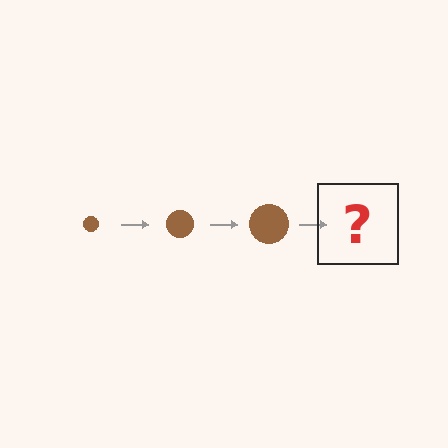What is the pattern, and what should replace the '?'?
The pattern is that the circle gets progressively larger each step. The '?' should be a brown circle, larger than the previous one.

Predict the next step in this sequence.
The next step is a brown circle, larger than the previous one.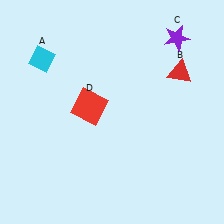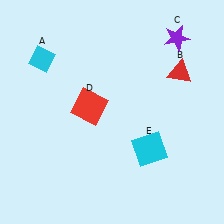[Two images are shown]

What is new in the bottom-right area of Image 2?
A cyan square (E) was added in the bottom-right area of Image 2.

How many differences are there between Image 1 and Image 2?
There is 1 difference between the two images.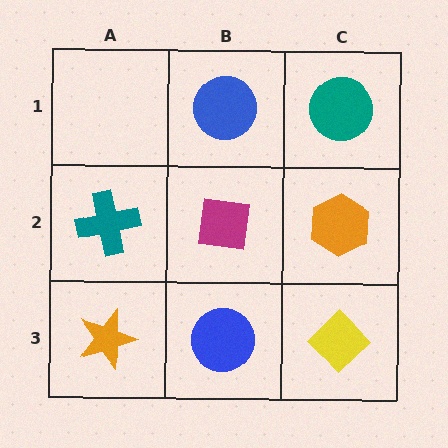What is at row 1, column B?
A blue circle.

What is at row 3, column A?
An orange star.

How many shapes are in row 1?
2 shapes.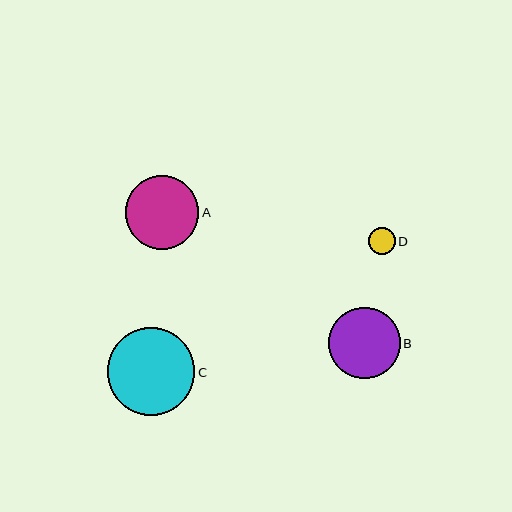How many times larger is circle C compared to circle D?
Circle C is approximately 3.3 times the size of circle D.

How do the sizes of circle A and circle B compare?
Circle A and circle B are approximately the same size.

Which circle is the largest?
Circle C is the largest with a size of approximately 87 pixels.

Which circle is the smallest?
Circle D is the smallest with a size of approximately 26 pixels.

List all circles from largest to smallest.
From largest to smallest: C, A, B, D.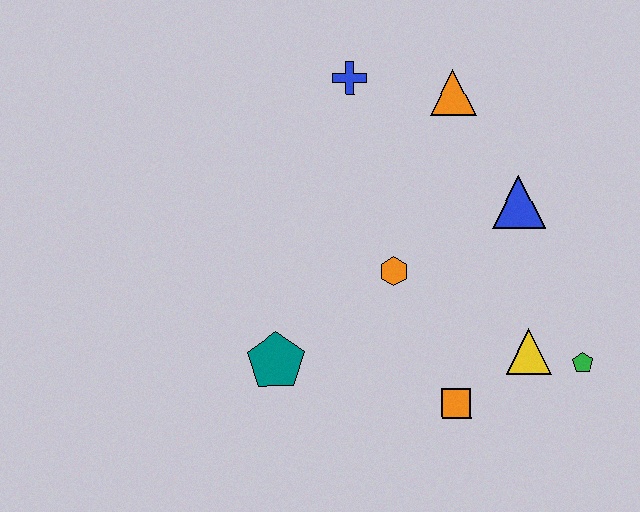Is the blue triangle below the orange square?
No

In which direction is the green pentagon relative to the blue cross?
The green pentagon is below the blue cross.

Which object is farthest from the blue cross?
The green pentagon is farthest from the blue cross.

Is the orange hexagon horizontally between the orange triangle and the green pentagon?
No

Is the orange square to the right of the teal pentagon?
Yes